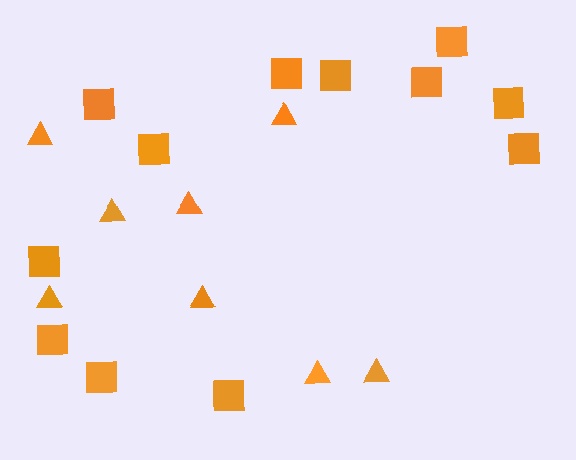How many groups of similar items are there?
There are 2 groups: one group of triangles (8) and one group of squares (12).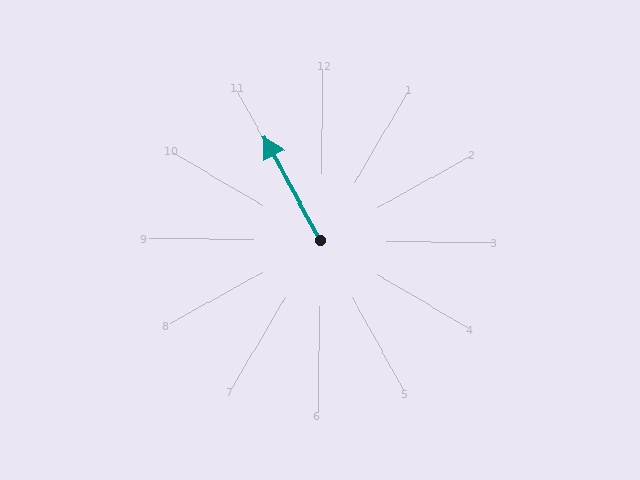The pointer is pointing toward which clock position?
Roughly 11 o'clock.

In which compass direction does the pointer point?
Northwest.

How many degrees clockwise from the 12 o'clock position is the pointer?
Approximately 331 degrees.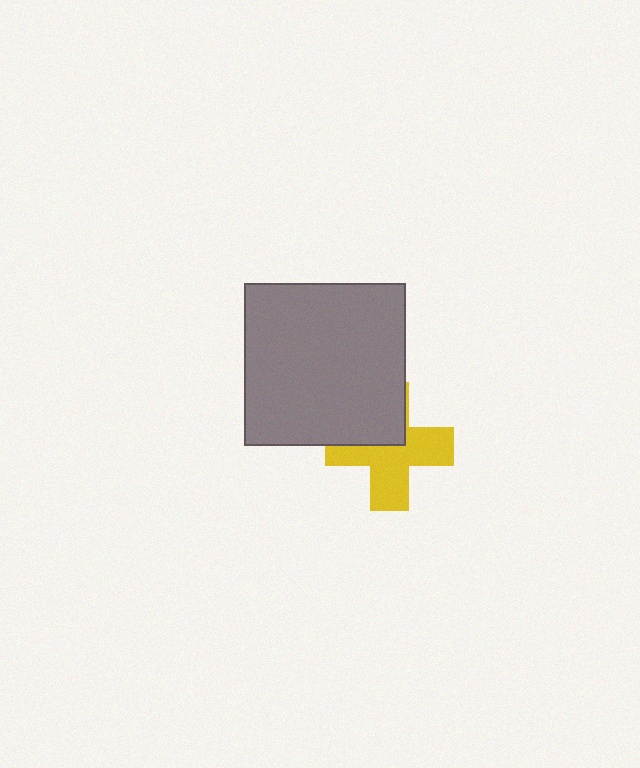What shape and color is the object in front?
The object in front is a gray square.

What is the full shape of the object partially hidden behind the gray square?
The partially hidden object is a yellow cross.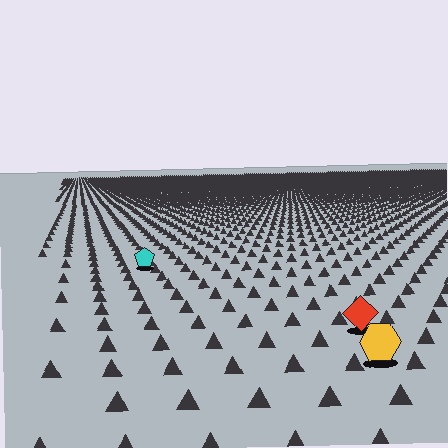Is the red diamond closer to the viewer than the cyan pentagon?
Yes. The red diamond is closer — you can tell from the texture gradient: the ground texture is coarser near it.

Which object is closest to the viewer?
The yellow hexagon is closest. The texture marks near it are larger and more spread out.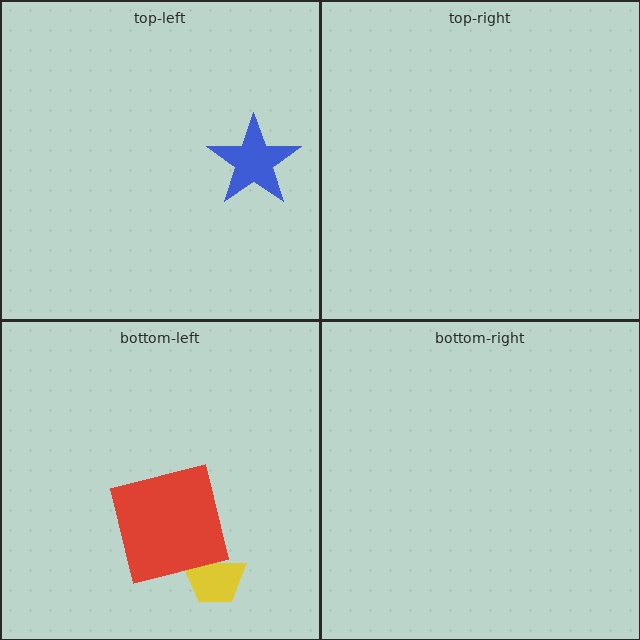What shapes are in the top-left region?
The blue star.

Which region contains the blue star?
The top-left region.